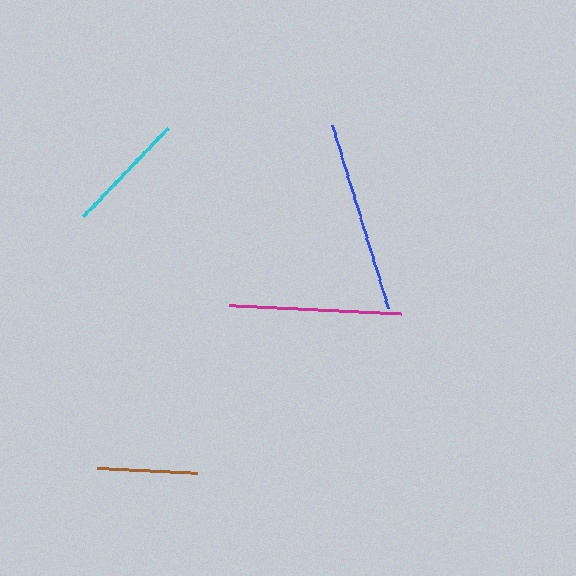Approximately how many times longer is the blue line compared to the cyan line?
The blue line is approximately 1.6 times the length of the cyan line.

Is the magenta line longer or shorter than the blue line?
The blue line is longer than the magenta line.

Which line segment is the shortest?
The brown line is the shortest at approximately 100 pixels.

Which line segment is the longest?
The blue line is the longest at approximately 192 pixels.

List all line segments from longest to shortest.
From longest to shortest: blue, magenta, cyan, brown.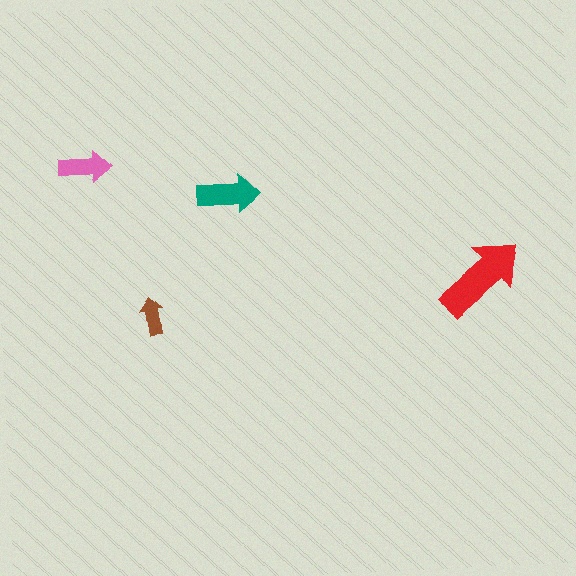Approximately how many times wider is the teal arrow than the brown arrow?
About 1.5 times wider.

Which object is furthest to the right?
The red arrow is rightmost.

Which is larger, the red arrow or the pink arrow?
The red one.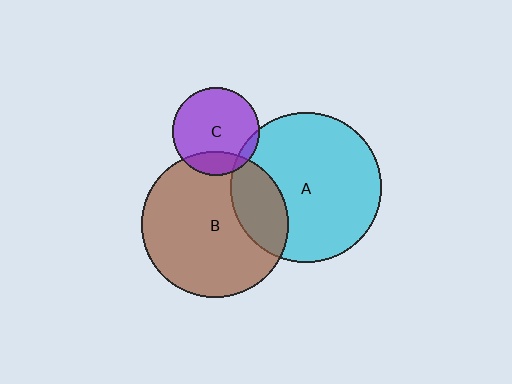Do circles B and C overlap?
Yes.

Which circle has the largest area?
Circle A (cyan).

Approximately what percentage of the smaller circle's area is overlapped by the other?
Approximately 20%.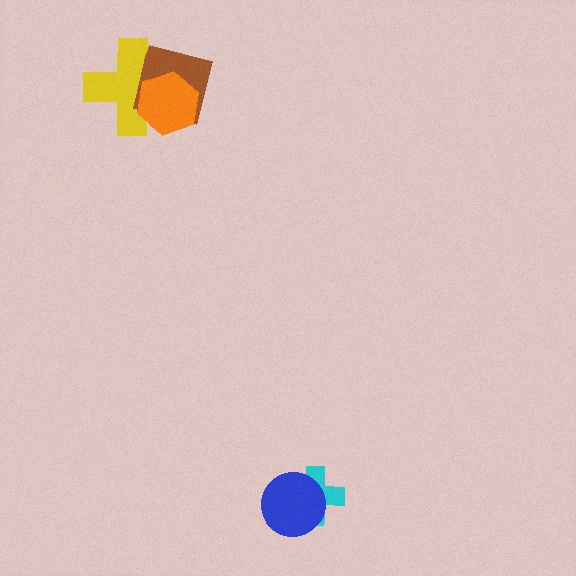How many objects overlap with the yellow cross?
2 objects overlap with the yellow cross.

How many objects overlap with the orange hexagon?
2 objects overlap with the orange hexagon.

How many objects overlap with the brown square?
2 objects overlap with the brown square.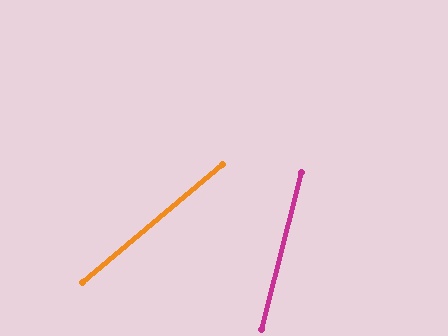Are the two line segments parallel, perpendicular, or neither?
Neither parallel nor perpendicular — they differ by about 35°.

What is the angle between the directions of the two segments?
Approximately 35 degrees.